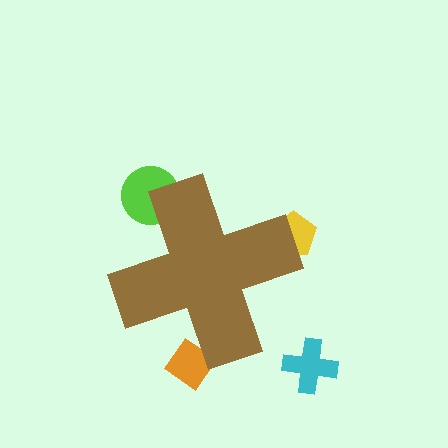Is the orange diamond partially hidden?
Yes, the orange diamond is partially hidden behind the brown cross.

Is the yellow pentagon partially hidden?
Yes, the yellow pentagon is partially hidden behind the brown cross.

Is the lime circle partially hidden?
Yes, the lime circle is partially hidden behind the brown cross.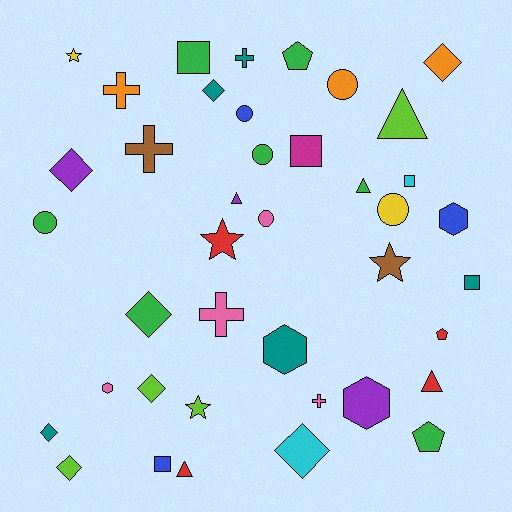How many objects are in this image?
There are 40 objects.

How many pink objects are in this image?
There are 4 pink objects.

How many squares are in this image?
There are 5 squares.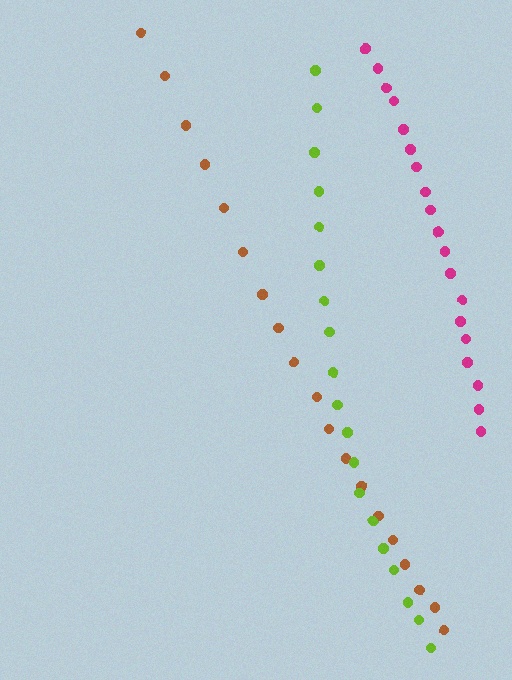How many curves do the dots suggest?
There are 3 distinct paths.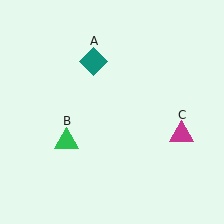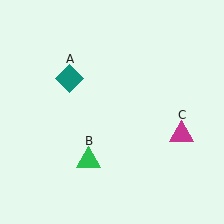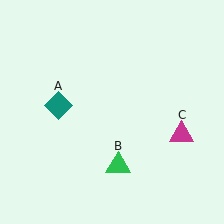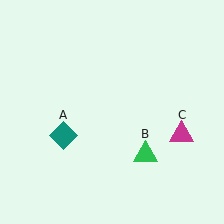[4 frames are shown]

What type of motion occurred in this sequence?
The teal diamond (object A), green triangle (object B) rotated counterclockwise around the center of the scene.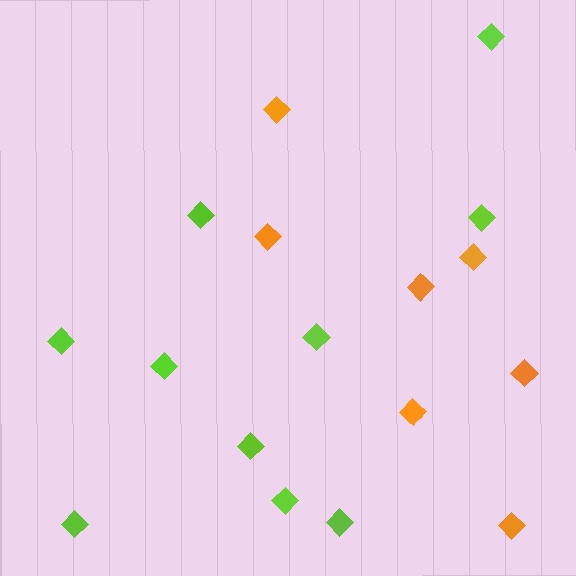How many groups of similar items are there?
There are 2 groups: one group of orange diamonds (7) and one group of lime diamonds (10).